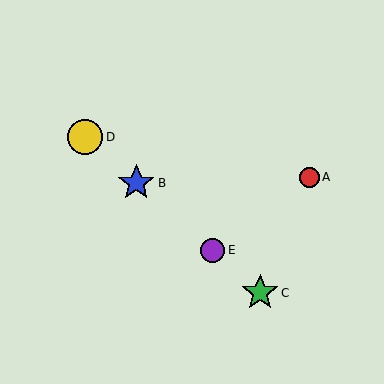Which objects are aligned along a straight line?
Objects B, C, D, E are aligned along a straight line.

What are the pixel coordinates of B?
Object B is at (136, 183).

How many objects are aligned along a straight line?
4 objects (B, C, D, E) are aligned along a straight line.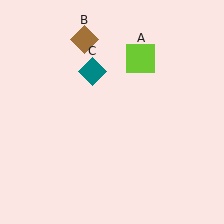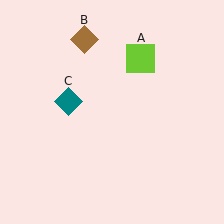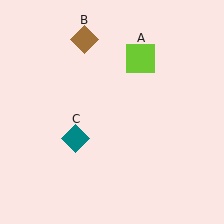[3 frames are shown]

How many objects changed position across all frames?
1 object changed position: teal diamond (object C).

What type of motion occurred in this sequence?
The teal diamond (object C) rotated counterclockwise around the center of the scene.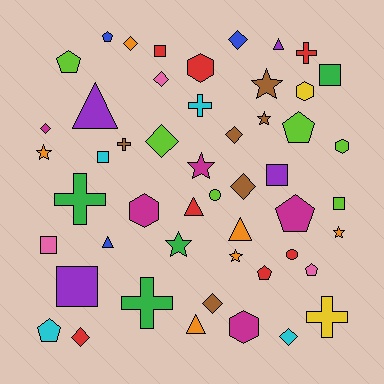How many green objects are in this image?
There are 4 green objects.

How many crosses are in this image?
There are 6 crosses.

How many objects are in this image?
There are 50 objects.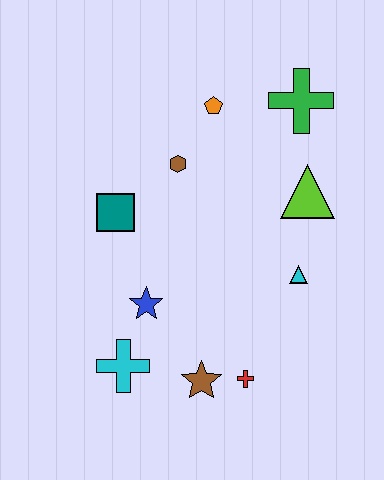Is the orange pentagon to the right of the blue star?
Yes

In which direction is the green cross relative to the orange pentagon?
The green cross is to the right of the orange pentagon.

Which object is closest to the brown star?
The red cross is closest to the brown star.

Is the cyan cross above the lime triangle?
No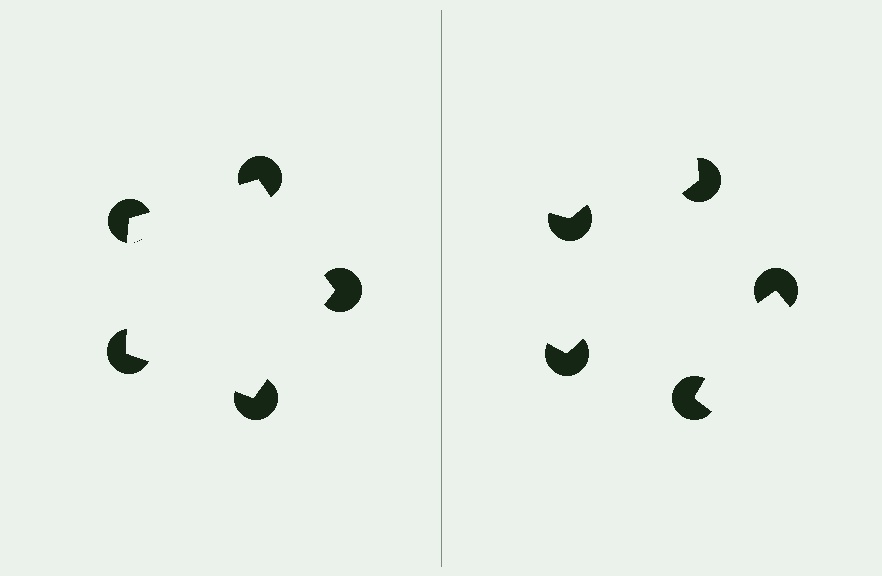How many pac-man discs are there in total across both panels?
10 — 5 on each side.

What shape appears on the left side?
An illusory pentagon.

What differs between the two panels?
The pac-man discs are positioned identically on both sides; only the wedge orientations differ. On the left they align to a pentagon; on the right they are misaligned.